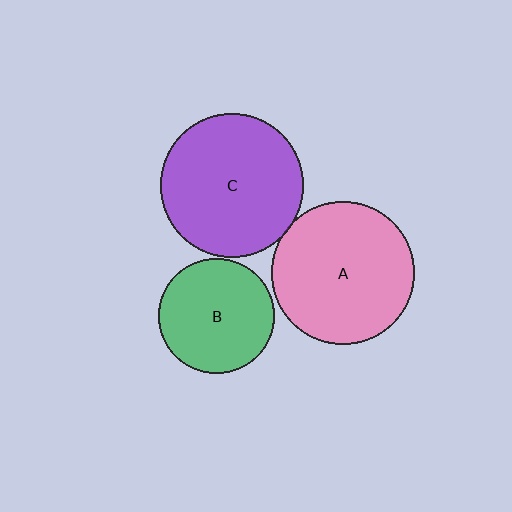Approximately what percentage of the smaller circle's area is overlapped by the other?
Approximately 5%.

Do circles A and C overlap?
Yes.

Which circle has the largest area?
Circle C (purple).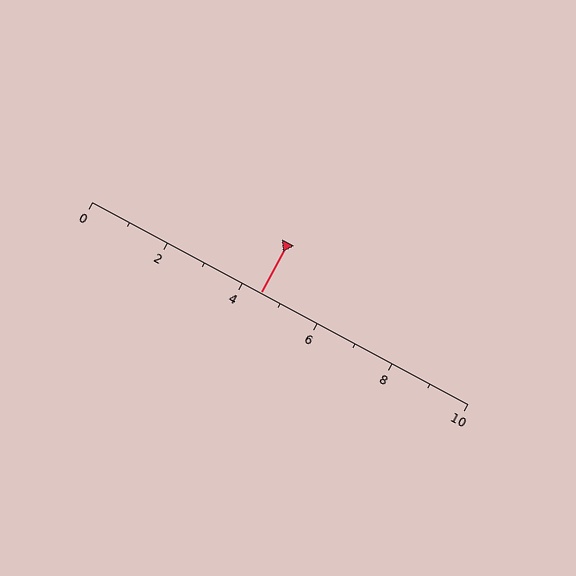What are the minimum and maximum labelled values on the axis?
The axis runs from 0 to 10.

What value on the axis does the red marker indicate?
The marker indicates approximately 4.5.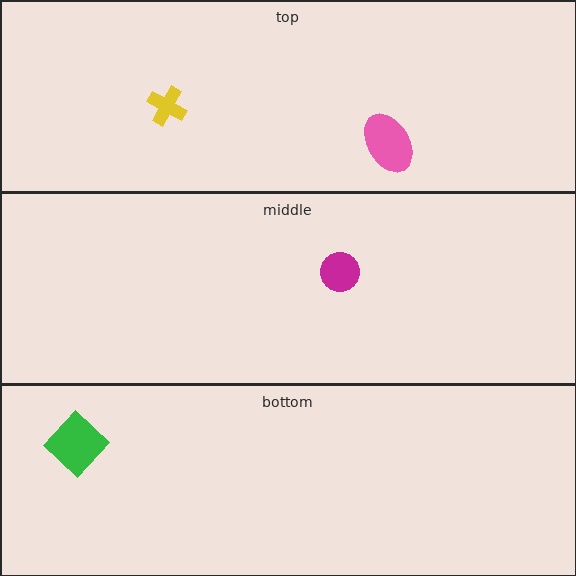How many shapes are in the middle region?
1.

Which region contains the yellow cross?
The top region.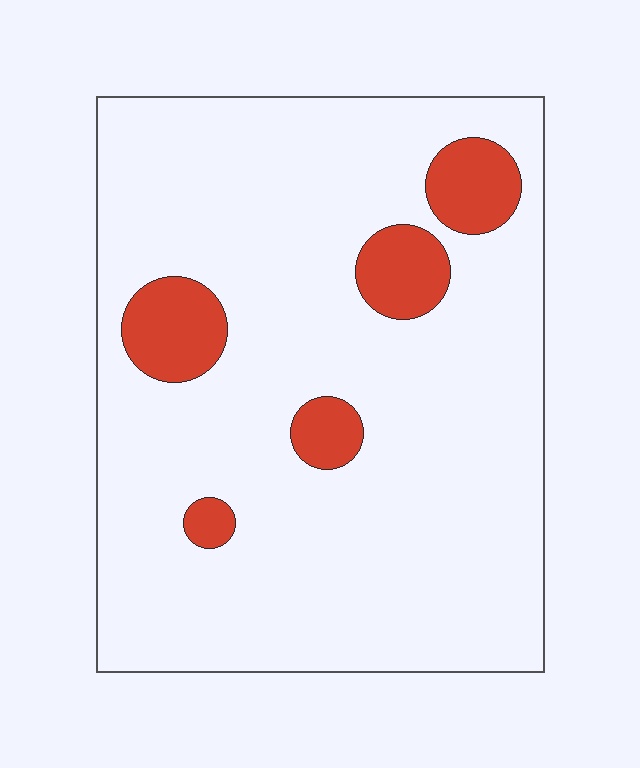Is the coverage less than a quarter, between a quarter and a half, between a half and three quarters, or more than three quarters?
Less than a quarter.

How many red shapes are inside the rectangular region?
5.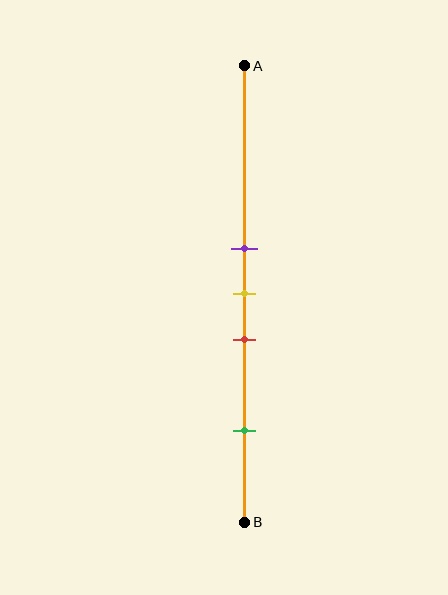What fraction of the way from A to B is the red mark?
The red mark is approximately 60% (0.6) of the way from A to B.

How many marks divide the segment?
There are 4 marks dividing the segment.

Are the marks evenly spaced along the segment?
No, the marks are not evenly spaced.